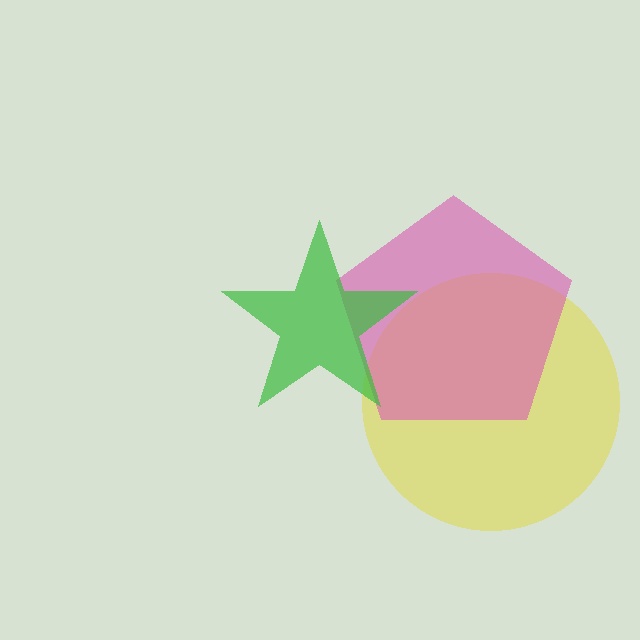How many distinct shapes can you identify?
There are 3 distinct shapes: a yellow circle, a pink pentagon, a green star.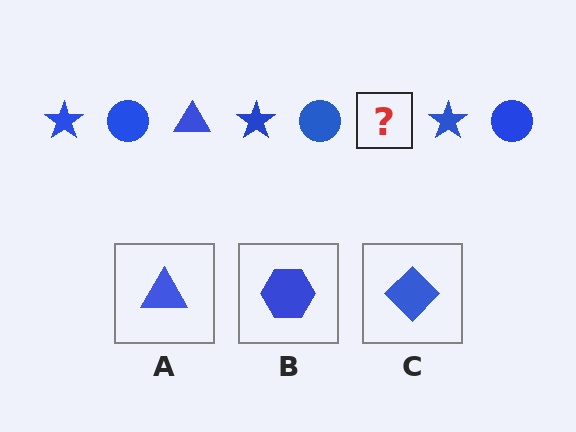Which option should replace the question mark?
Option A.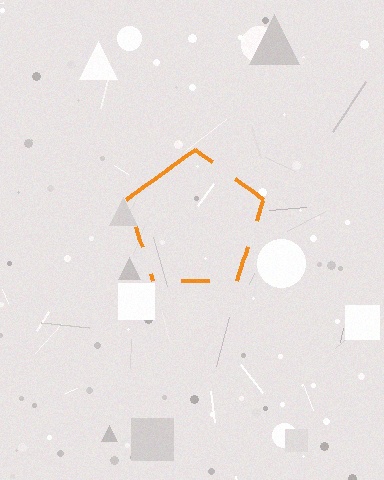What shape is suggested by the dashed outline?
The dashed outline suggests a pentagon.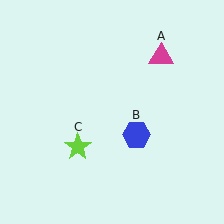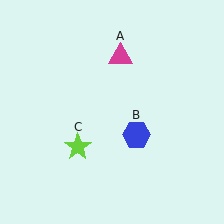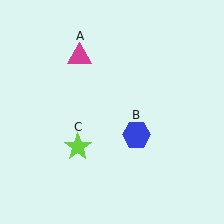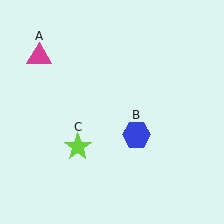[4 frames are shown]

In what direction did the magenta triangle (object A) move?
The magenta triangle (object A) moved left.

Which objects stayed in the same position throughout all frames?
Blue hexagon (object B) and lime star (object C) remained stationary.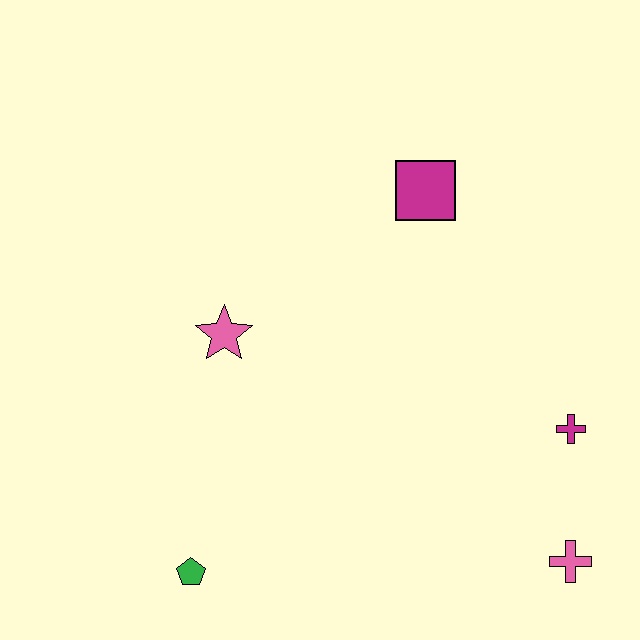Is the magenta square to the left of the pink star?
No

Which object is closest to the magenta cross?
The pink cross is closest to the magenta cross.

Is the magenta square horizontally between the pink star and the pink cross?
Yes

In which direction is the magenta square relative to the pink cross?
The magenta square is above the pink cross.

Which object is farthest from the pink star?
The pink cross is farthest from the pink star.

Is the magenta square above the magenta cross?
Yes